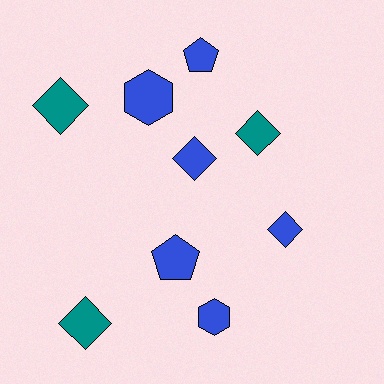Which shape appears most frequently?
Diamond, with 5 objects.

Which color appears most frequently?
Blue, with 6 objects.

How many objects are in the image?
There are 9 objects.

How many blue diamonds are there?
There are 2 blue diamonds.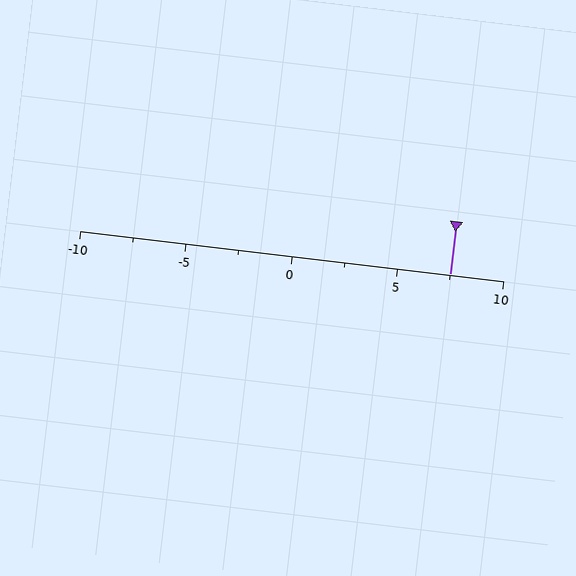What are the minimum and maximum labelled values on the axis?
The axis runs from -10 to 10.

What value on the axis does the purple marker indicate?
The marker indicates approximately 7.5.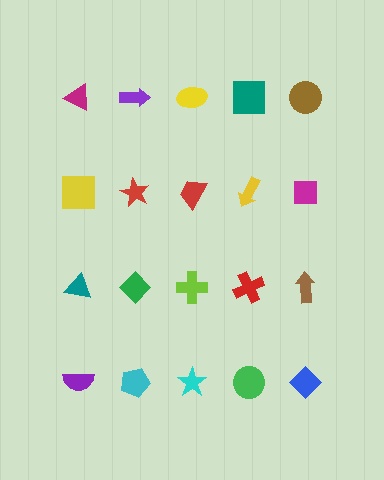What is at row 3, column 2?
A green diamond.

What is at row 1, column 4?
A teal square.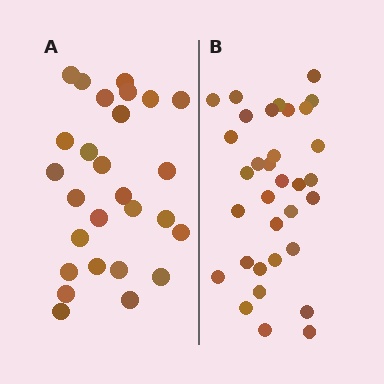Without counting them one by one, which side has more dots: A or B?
Region B (the right region) has more dots.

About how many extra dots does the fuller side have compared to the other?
Region B has about 6 more dots than region A.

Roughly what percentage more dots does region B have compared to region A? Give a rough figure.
About 20% more.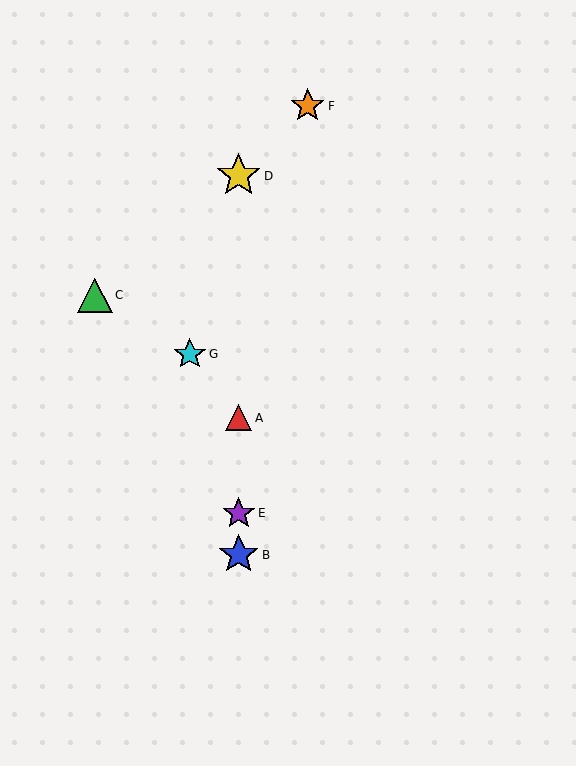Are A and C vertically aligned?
No, A is at x≈239 and C is at x≈95.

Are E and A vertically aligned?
Yes, both are at x≈239.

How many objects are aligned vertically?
4 objects (A, B, D, E) are aligned vertically.